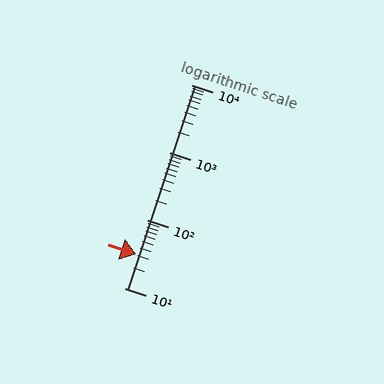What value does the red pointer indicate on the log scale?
The pointer indicates approximately 31.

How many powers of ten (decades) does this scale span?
The scale spans 3 decades, from 10 to 10000.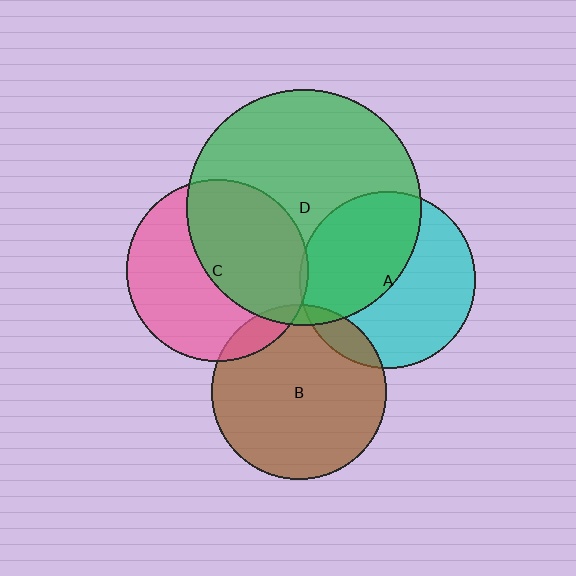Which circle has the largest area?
Circle D (green).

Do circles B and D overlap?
Yes.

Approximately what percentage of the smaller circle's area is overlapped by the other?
Approximately 5%.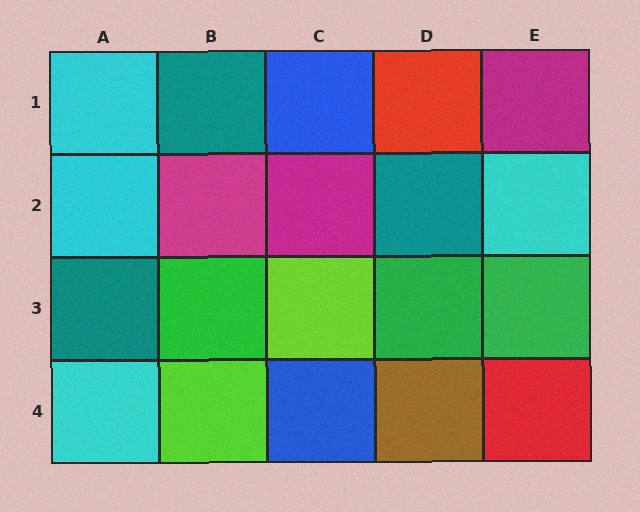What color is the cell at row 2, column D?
Teal.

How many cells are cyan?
4 cells are cyan.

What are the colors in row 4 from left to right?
Cyan, lime, blue, brown, red.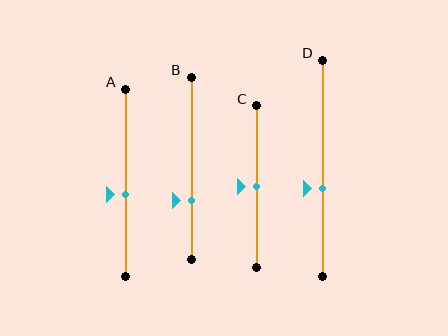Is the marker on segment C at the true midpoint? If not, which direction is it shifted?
Yes, the marker on segment C is at the true midpoint.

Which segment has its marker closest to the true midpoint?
Segment C has its marker closest to the true midpoint.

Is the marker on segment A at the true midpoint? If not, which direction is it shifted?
No, the marker on segment A is shifted downward by about 6% of the segment length.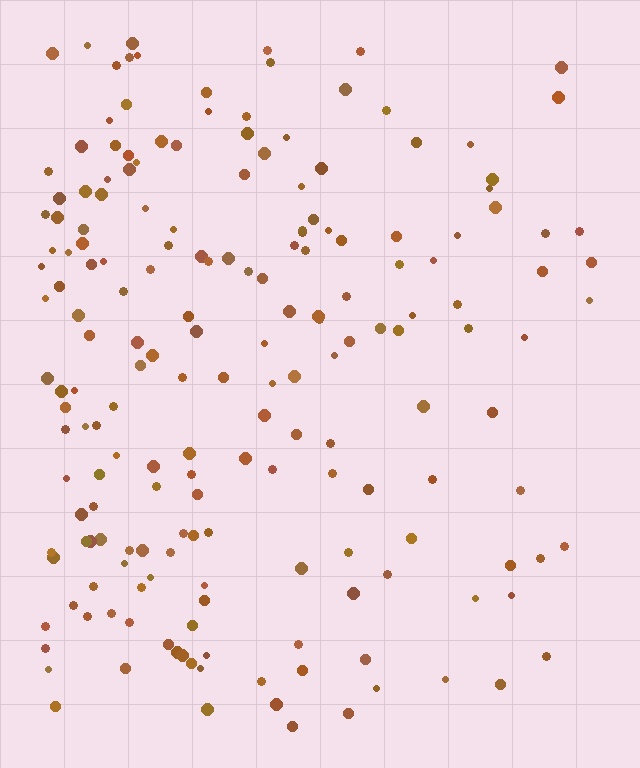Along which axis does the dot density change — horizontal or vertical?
Horizontal.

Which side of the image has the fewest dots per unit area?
The right.